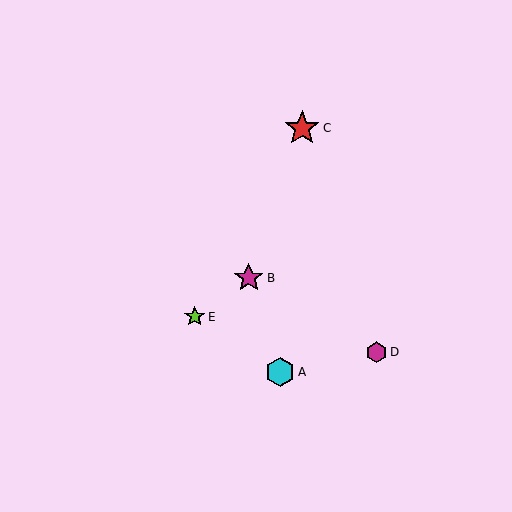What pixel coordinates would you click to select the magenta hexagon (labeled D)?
Click at (376, 352) to select the magenta hexagon D.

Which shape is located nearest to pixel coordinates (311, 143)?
The red star (labeled C) at (302, 128) is nearest to that location.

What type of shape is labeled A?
Shape A is a cyan hexagon.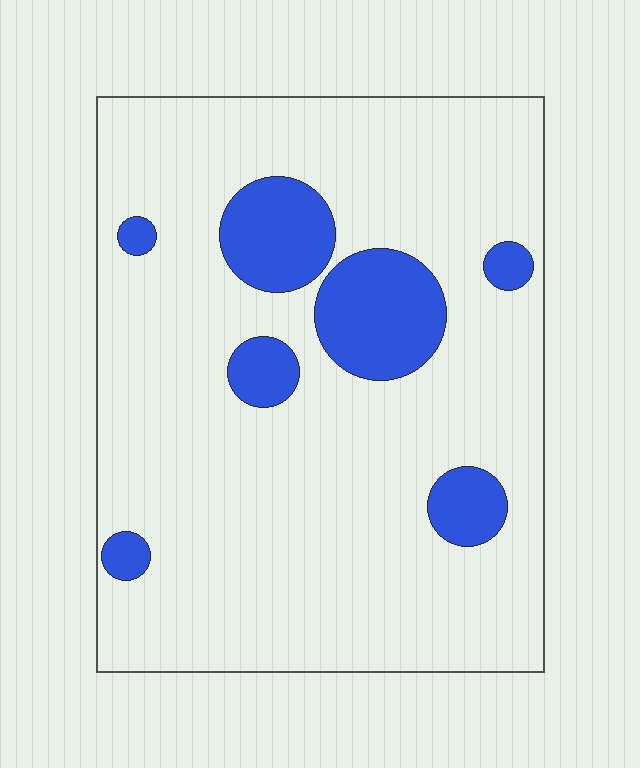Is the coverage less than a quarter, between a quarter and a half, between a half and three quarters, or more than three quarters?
Less than a quarter.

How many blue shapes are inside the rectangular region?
7.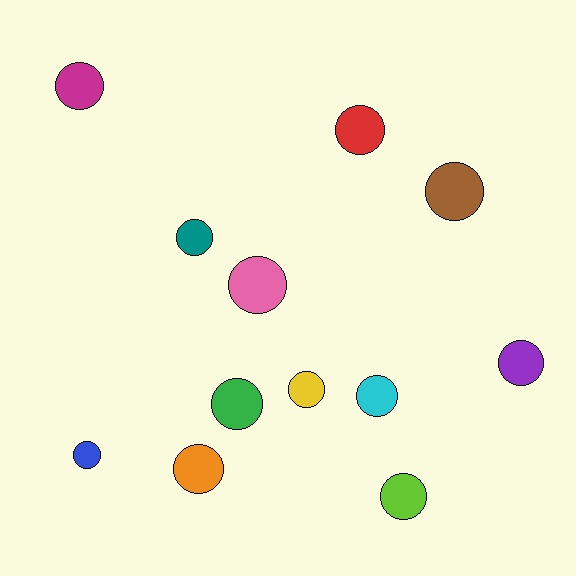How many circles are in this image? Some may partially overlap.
There are 12 circles.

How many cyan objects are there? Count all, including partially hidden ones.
There is 1 cyan object.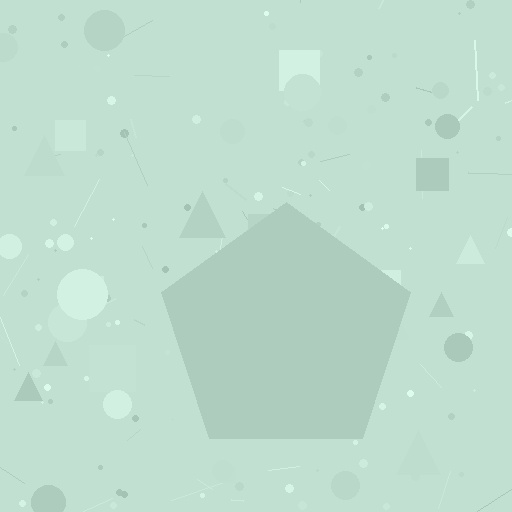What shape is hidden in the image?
A pentagon is hidden in the image.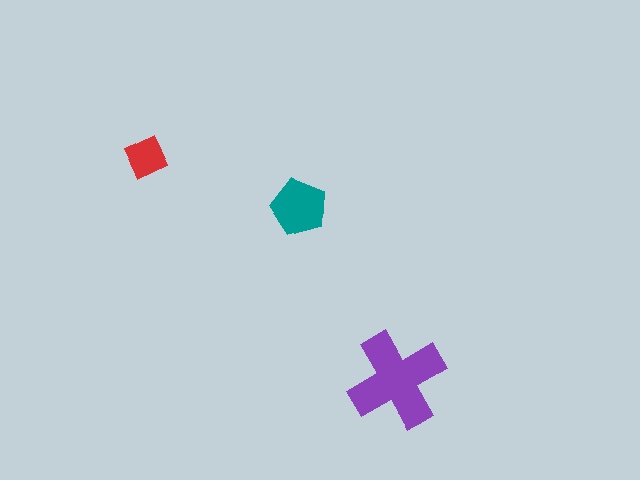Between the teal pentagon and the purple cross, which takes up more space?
The purple cross.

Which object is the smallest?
The red square.